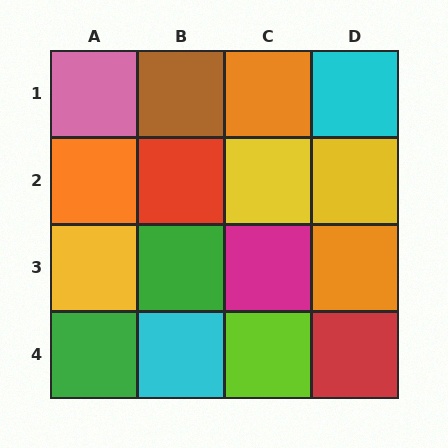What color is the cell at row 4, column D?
Red.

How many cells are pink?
1 cell is pink.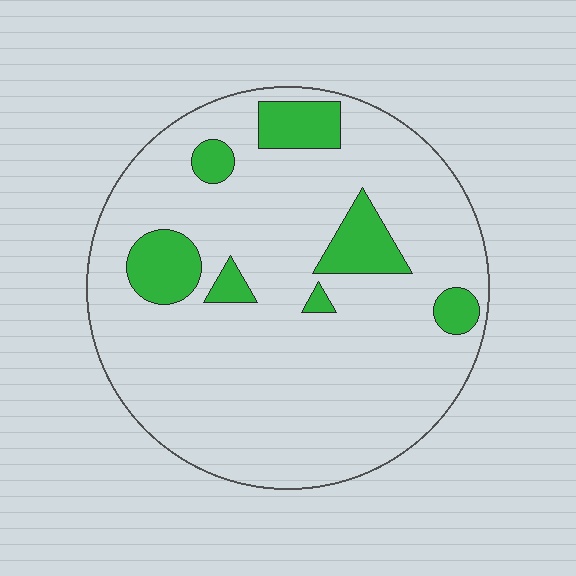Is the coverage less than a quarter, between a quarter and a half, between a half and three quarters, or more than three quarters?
Less than a quarter.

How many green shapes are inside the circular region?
7.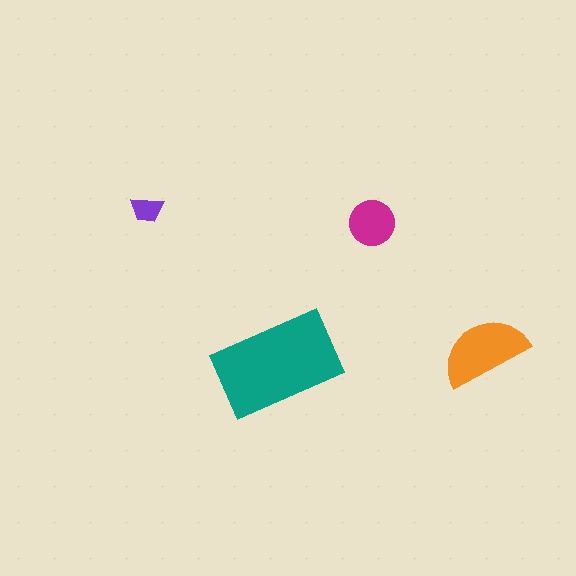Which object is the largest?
The teal rectangle.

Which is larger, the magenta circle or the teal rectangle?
The teal rectangle.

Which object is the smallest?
The purple trapezoid.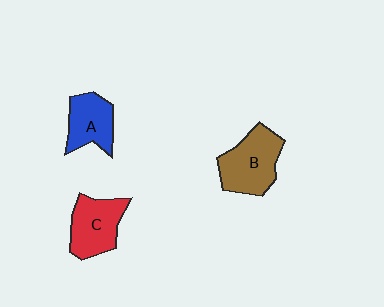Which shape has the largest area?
Shape B (brown).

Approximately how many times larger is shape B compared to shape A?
Approximately 1.4 times.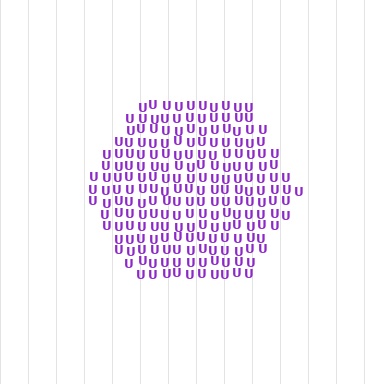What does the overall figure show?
The overall figure shows a hexagon.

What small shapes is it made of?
It is made of small letter U's.